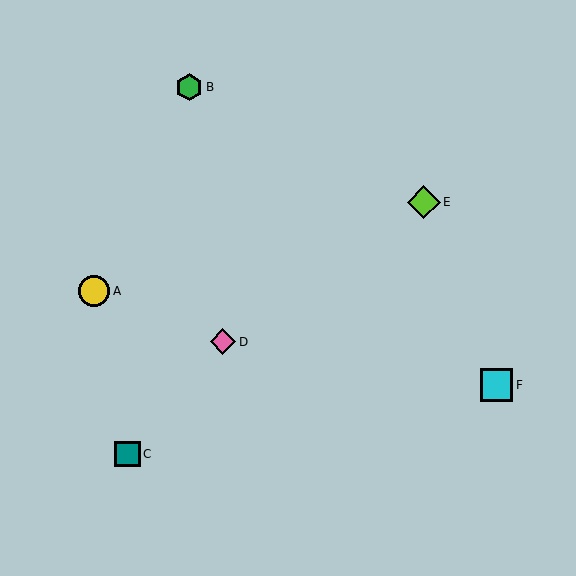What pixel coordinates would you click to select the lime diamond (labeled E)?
Click at (424, 202) to select the lime diamond E.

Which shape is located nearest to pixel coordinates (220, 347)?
The pink diamond (labeled D) at (223, 342) is nearest to that location.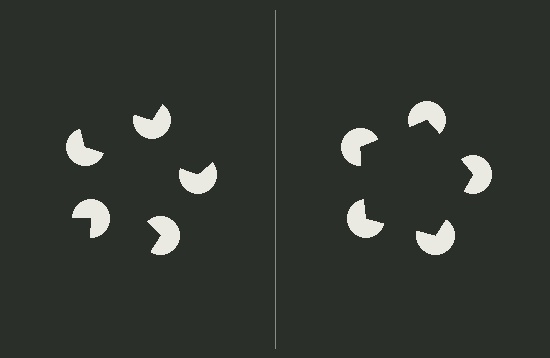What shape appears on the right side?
An illusory pentagon.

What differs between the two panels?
The pac-man discs are positioned identically on both sides; only the wedge orientations differ. On the right they align to a pentagon; on the left they are misaligned.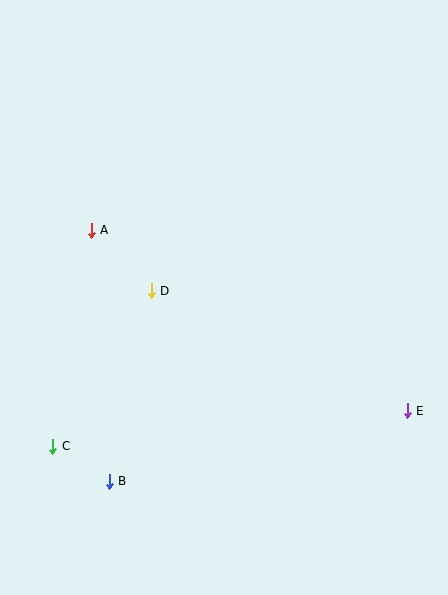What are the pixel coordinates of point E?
Point E is at (407, 411).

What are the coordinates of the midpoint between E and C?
The midpoint between E and C is at (230, 429).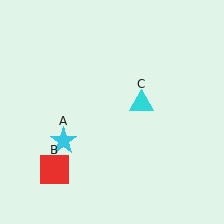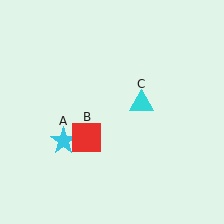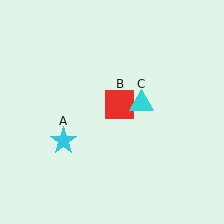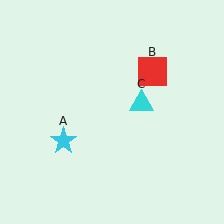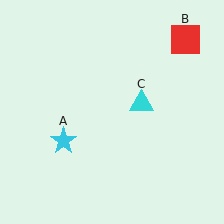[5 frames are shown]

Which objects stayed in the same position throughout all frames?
Cyan star (object A) and cyan triangle (object C) remained stationary.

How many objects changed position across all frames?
1 object changed position: red square (object B).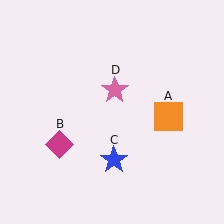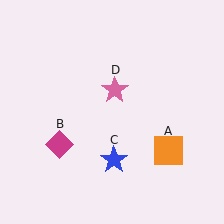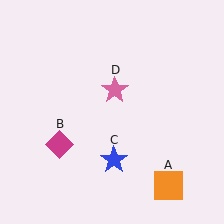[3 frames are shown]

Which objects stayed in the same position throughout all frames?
Magenta diamond (object B) and blue star (object C) and pink star (object D) remained stationary.